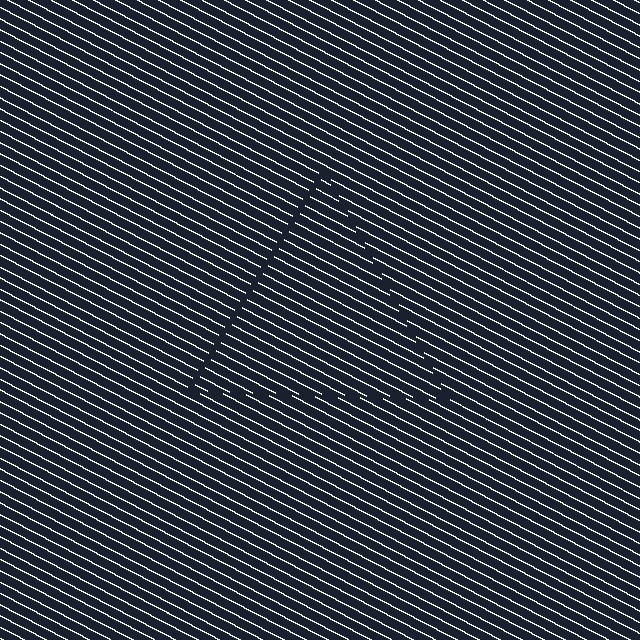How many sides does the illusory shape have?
3 sides — the line-ends trace a triangle.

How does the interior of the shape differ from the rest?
The interior of the shape contains the same grating, shifted by half a period — the contour is defined by the phase discontinuity where line-ends from the inner and outer gratings abut.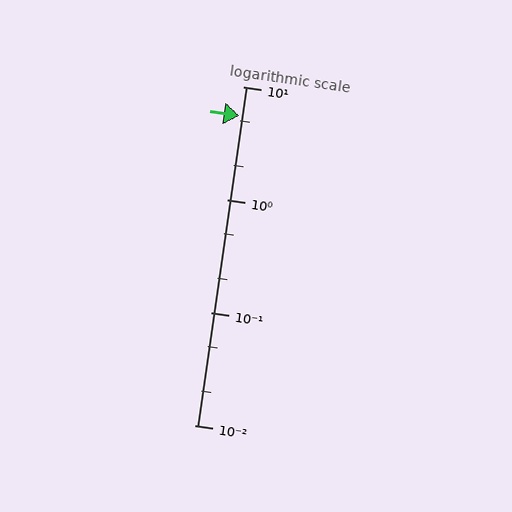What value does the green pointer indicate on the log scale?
The pointer indicates approximately 5.5.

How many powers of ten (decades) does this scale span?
The scale spans 3 decades, from 0.01 to 10.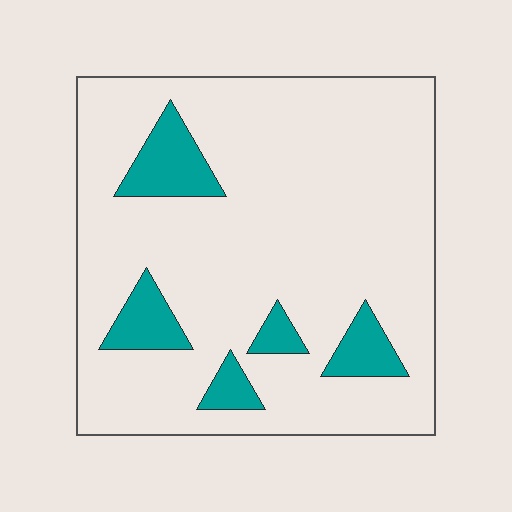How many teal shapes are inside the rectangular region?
5.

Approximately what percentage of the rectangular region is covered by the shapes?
Approximately 15%.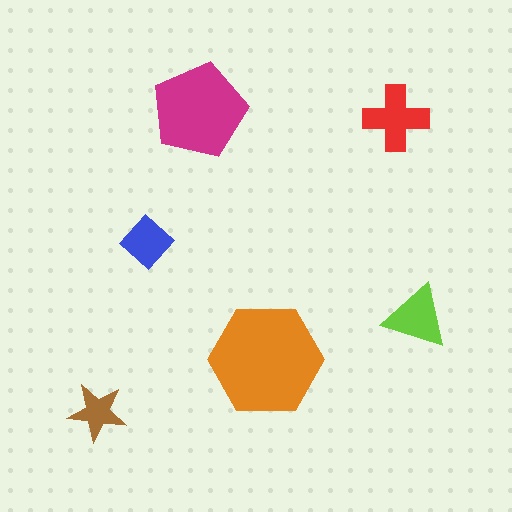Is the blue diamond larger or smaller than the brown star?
Larger.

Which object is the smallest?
The brown star.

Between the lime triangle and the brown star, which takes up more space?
The lime triangle.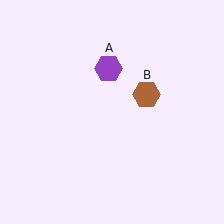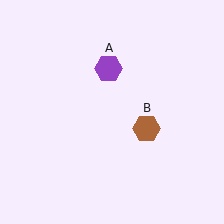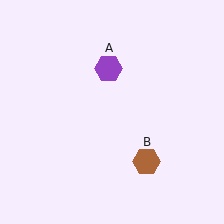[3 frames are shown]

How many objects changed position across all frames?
1 object changed position: brown hexagon (object B).